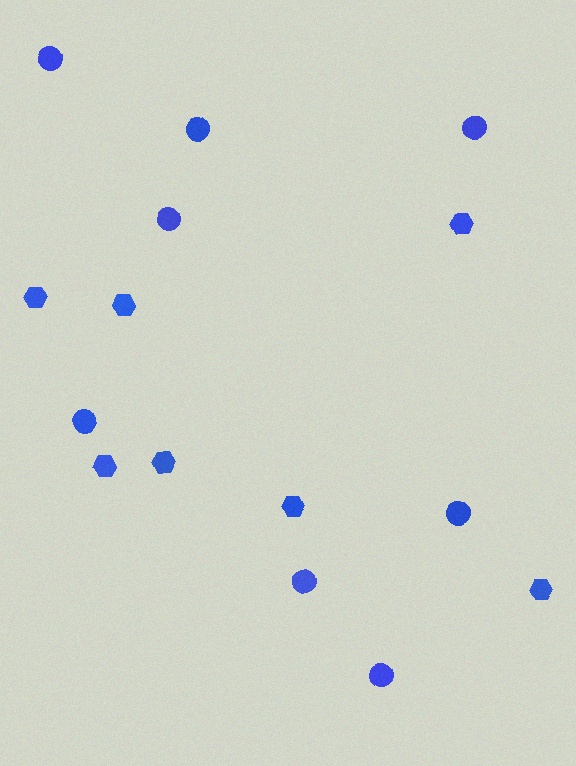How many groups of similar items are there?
There are 2 groups: one group of circles (8) and one group of hexagons (7).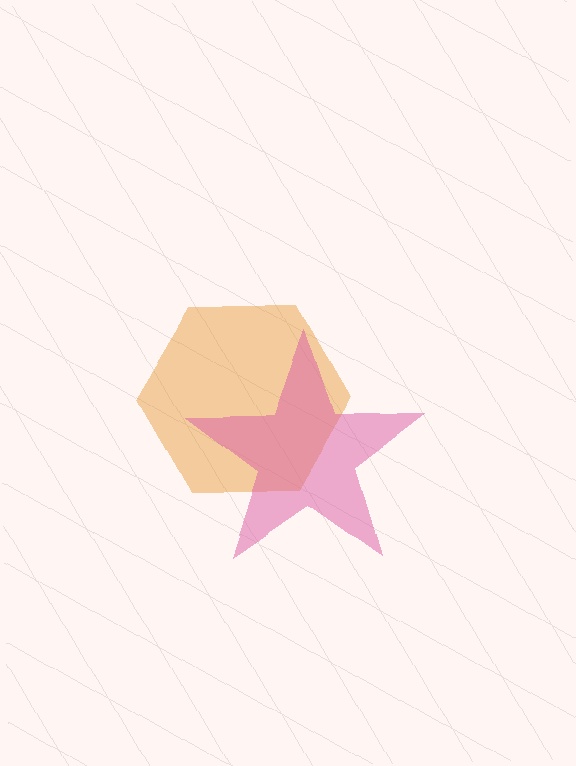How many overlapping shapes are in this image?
There are 2 overlapping shapes in the image.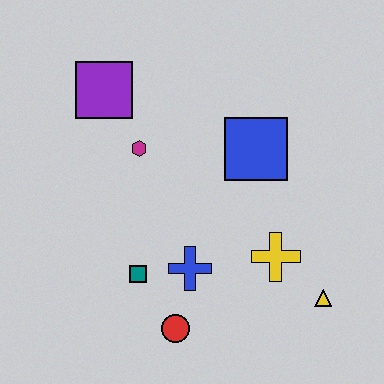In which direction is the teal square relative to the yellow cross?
The teal square is to the left of the yellow cross.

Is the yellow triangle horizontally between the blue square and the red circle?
No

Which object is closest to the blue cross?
The teal square is closest to the blue cross.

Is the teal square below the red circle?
No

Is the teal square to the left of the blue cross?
Yes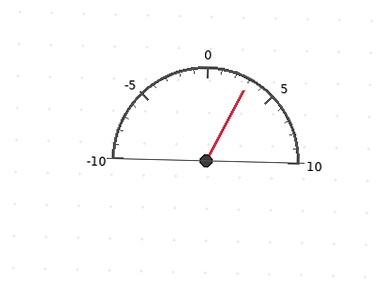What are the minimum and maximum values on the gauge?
The gauge ranges from -10 to 10.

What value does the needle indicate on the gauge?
The needle indicates approximately 3.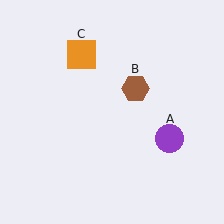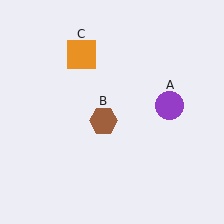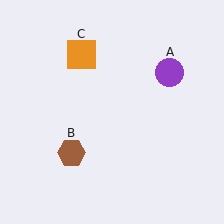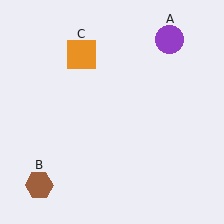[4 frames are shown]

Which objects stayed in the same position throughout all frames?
Orange square (object C) remained stationary.